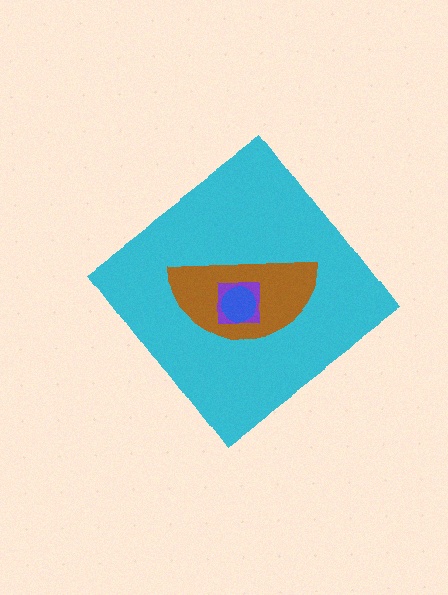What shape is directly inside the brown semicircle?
The purple square.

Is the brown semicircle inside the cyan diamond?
Yes.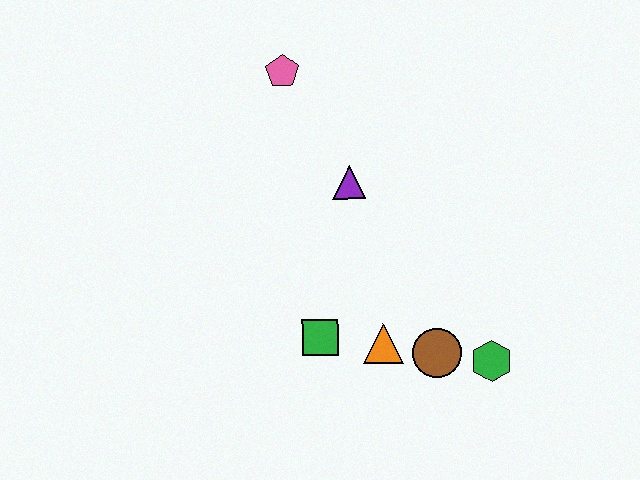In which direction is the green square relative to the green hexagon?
The green square is to the left of the green hexagon.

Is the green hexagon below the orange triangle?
Yes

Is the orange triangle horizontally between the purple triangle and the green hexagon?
Yes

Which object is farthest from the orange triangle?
The pink pentagon is farthest from the orange triangle.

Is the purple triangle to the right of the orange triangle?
No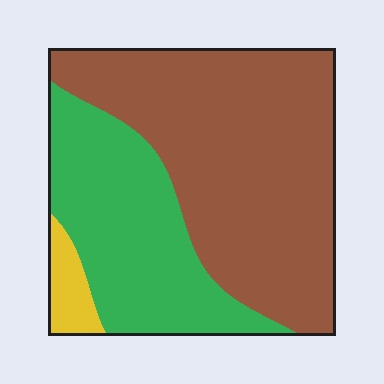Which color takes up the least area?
Yellow, at roughly 5%.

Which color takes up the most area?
Brown, at roughly 60%.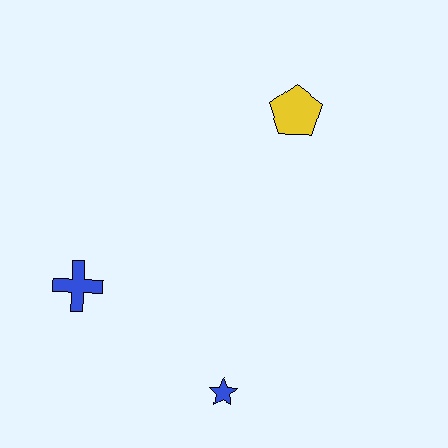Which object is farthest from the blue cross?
The yellow pentagon is farthest from the blue cross.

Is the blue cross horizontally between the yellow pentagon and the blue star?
No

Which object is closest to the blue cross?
The blue star is closest to the blue cross.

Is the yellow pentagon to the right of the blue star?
Yes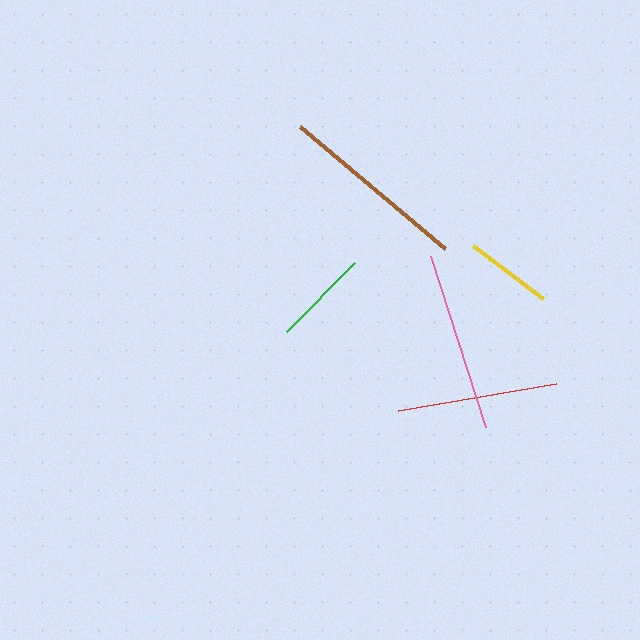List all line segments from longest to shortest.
From longest to shortest: brown, pink, red, green, yellow.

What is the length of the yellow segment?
The yellow segment is approximately 88 pixels long.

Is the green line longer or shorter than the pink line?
The pink line is longer than the green line.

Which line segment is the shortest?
The yellow line is the shortest at approximately 88 pixels.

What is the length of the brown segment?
The brown segment is approximately 189 pixels long.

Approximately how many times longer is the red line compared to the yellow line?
The red line is approximately 1.8 times the length of the yellow line.